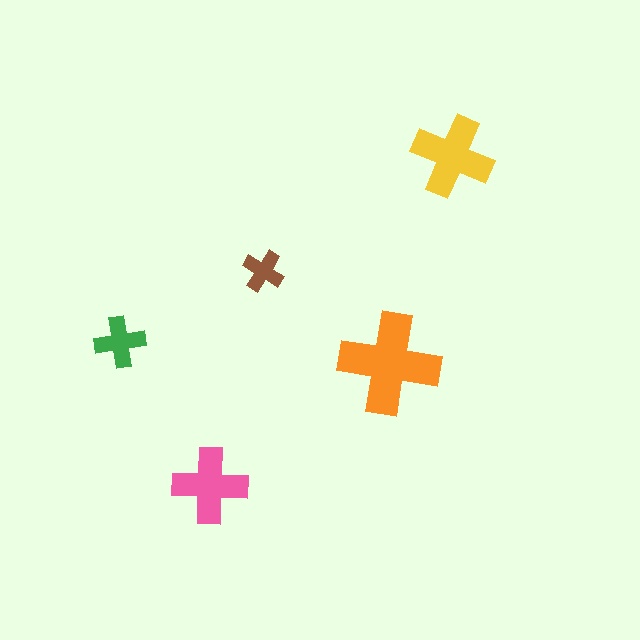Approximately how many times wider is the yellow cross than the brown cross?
About 2 times wider.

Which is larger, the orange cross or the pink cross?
The orange one.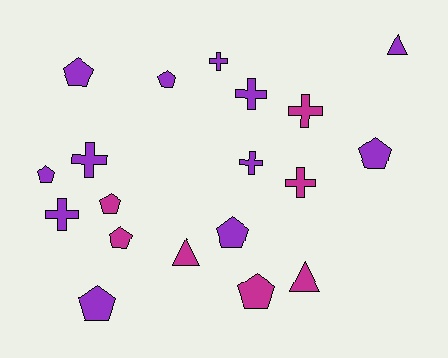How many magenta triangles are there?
There are 2 magenta triangles.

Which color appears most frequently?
Purple, with 12 objects.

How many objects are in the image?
There are 19 objects.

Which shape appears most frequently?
Pentagon, with 9 objects.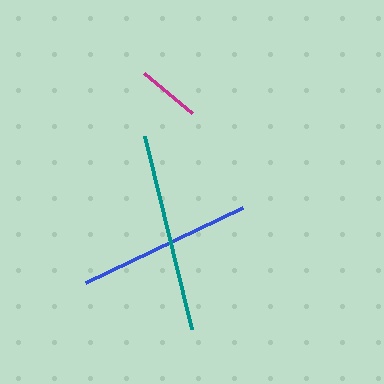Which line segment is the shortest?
The magenta line is the shortest at approximately 63 pixels.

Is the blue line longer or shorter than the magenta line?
The blue line is longer than the magenta line.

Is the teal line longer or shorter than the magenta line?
The teal line is longer than the magenta line.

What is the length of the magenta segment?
The magenta segment is approximately 63 pixels long.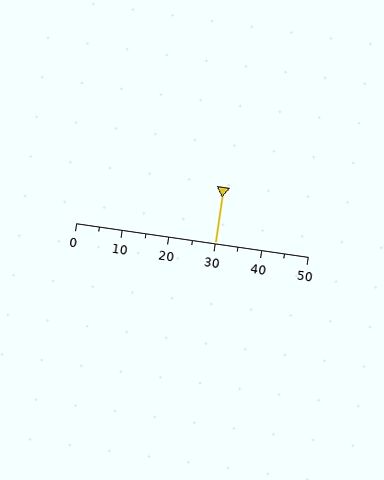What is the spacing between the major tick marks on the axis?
The major ticks are spaced 10 apart.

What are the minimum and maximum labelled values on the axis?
The axis runs from 0 to 50.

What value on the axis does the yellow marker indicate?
The marker indicates approximately 30.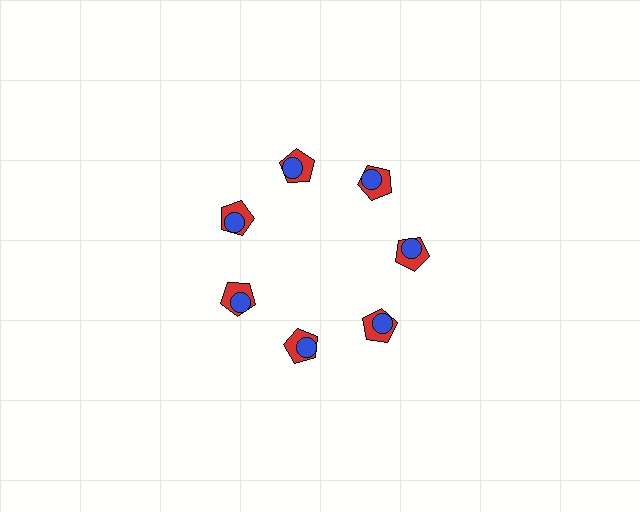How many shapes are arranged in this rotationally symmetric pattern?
There are 14 shapes, arranged in 7 groups of 2.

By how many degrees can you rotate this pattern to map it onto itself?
The pattern maps onto itself every 51 degrees of rotation.